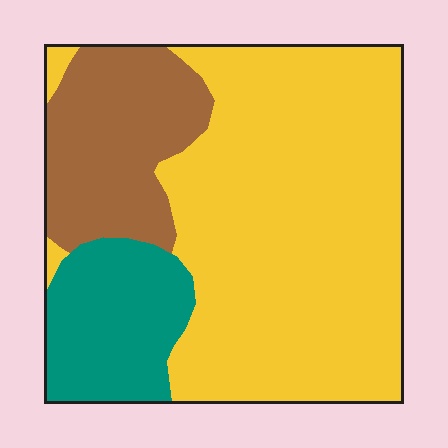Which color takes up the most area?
Yellow, at roughly 65%.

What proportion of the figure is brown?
Brown takes up about one fifth (1/5) of the figure.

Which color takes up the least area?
Teal, at roughly 15%.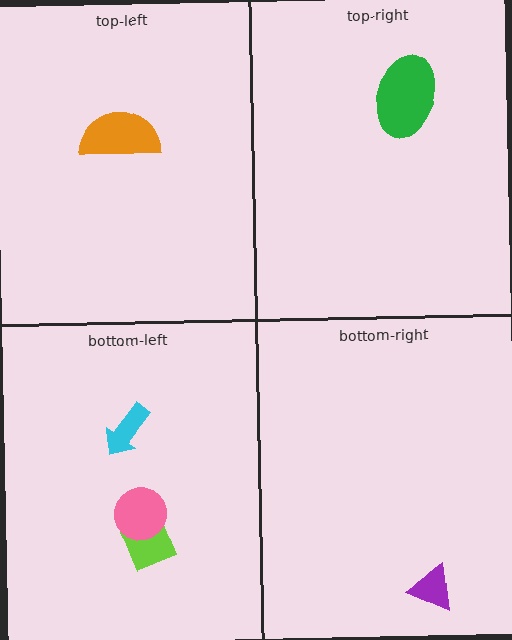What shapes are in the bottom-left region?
The cyan arrow, the lime diamond, the pink circle.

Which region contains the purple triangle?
The bottom-right region.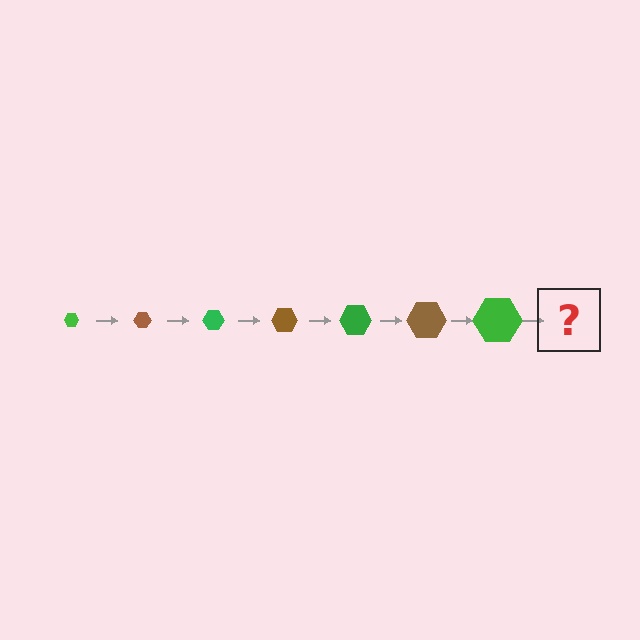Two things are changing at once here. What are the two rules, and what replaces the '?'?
The two rules are that the hexagon grows larger each step and the color cycles through green and brown. The '?' should be a brown hexagon, larger than the previous one.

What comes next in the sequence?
The next element should be a brown hexagon, larger than the previous one.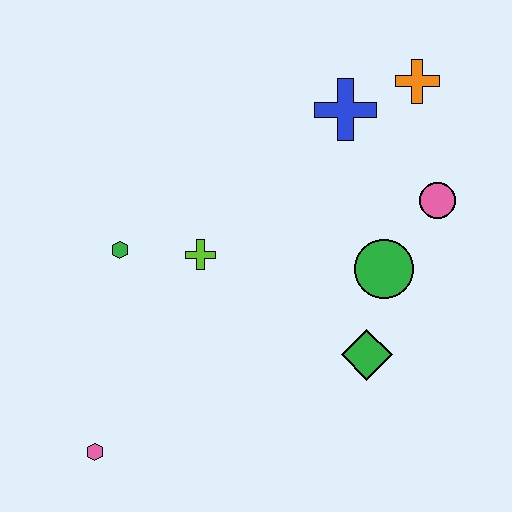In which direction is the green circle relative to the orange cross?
The green circle is below the orange cross.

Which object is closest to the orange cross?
The blue cross is closest to the orange cross.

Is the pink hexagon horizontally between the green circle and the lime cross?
No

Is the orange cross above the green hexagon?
Yes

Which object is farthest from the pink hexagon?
The orange cross is farthest from the pink hexagon.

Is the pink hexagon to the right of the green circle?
No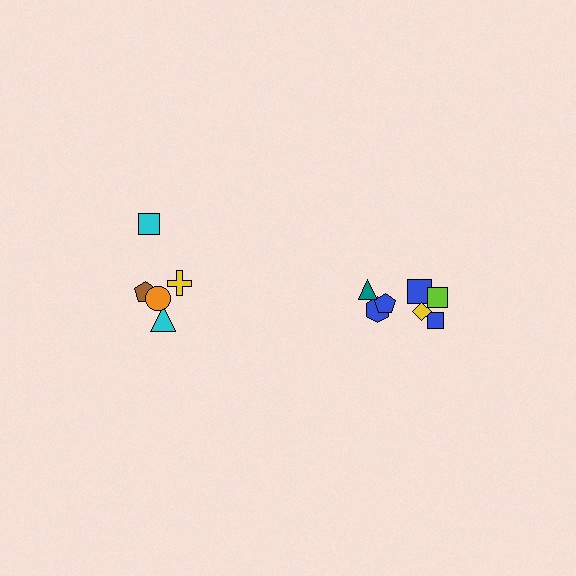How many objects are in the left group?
There are 5 objects.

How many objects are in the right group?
There are 7 objects.